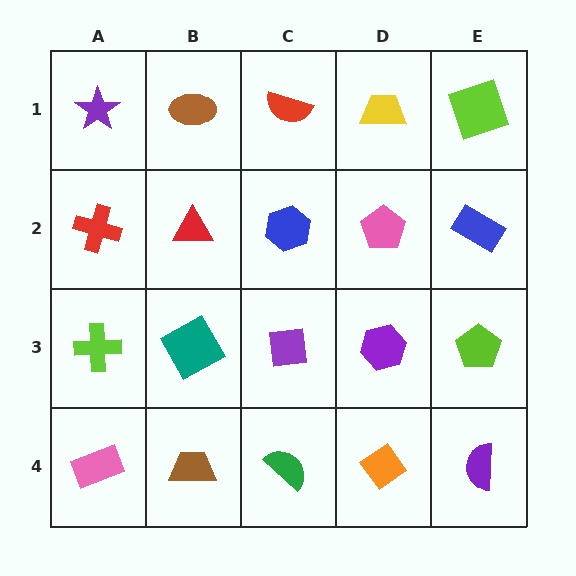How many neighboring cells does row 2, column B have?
4.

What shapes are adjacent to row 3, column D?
A pink pentagon (row 2, column D), an orange diamond (row 4, column D), a purple square (row 3, column C), a lime pentagon (row 3, column E).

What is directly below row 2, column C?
A purple square.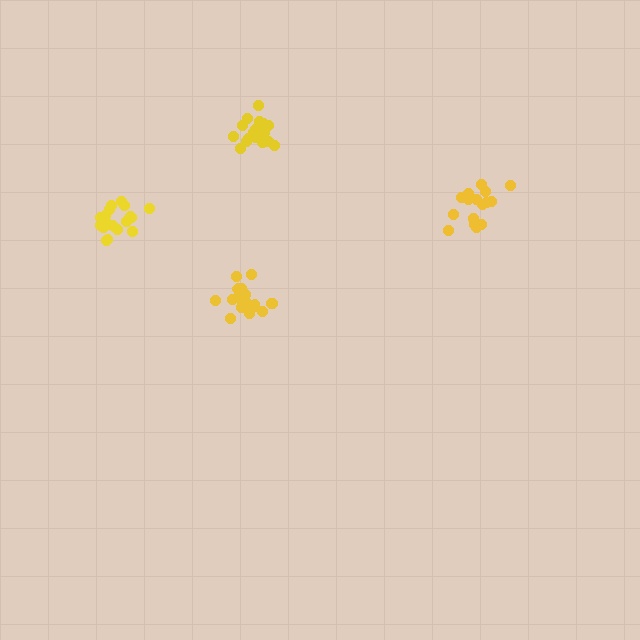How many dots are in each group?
Group 1: 17 dots, Group 2: 20 dots, Group 3: 18 dots, Group 4: 18 dots (73 total).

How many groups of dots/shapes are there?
There are 4 groups.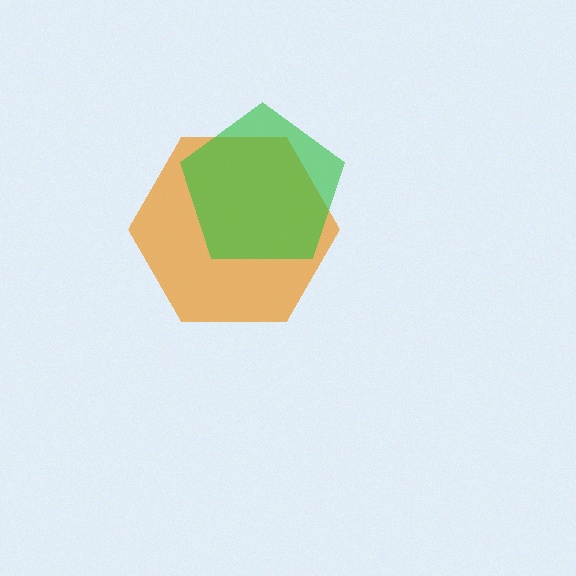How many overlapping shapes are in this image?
There are 2 overlapping shapes in the image.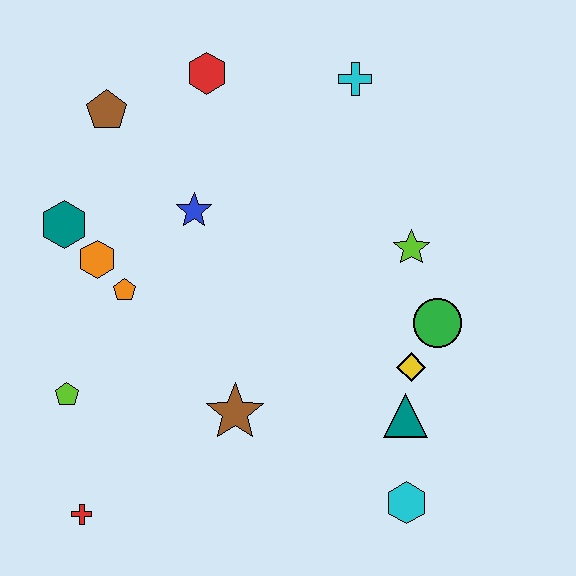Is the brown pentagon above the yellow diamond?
Yes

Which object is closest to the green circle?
The yellow diamond is closest to the green circle.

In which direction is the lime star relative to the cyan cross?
The lime star is below the cyan cross.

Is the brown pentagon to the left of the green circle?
Yes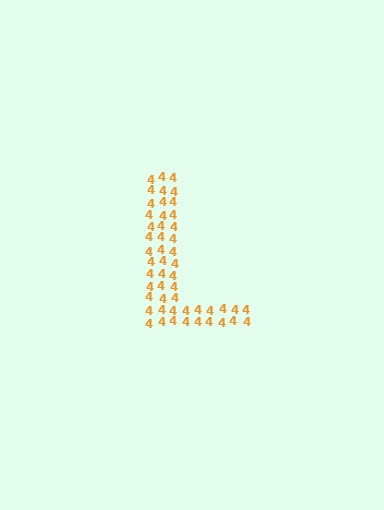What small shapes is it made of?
It is made of small digit 4's.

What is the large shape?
The large shape is the letter L.